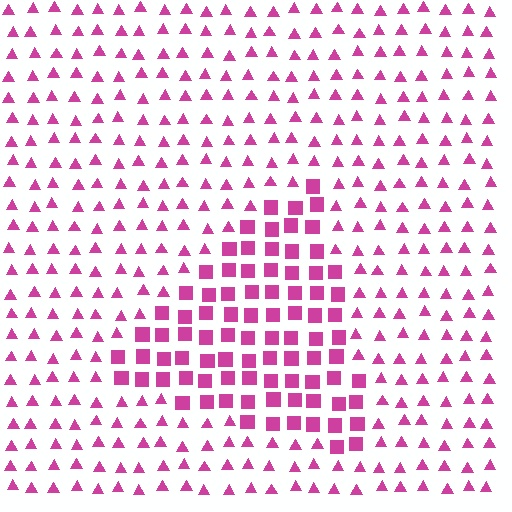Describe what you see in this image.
The image is filled with small magenta elements arranged in a uniform grid. A triangle-shaped region contains squares, while the surrounding area contains triangles. The boundary is defined purely by the change in element shape.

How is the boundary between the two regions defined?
The boundary is defined by a change in element shape: squares inside vs. triangles outside. All elements share the same color and spacing.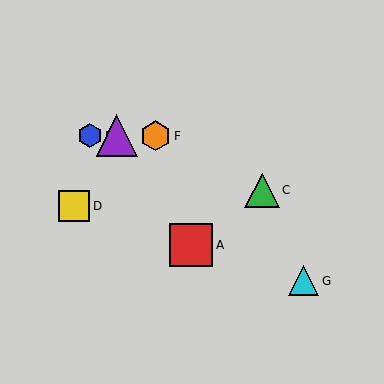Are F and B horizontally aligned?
Yes, both are at y≈136.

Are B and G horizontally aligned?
No, B is at y≈136 and G is at y≈281.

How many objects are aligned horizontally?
3 objects (B, E, F) are aligned horizontally.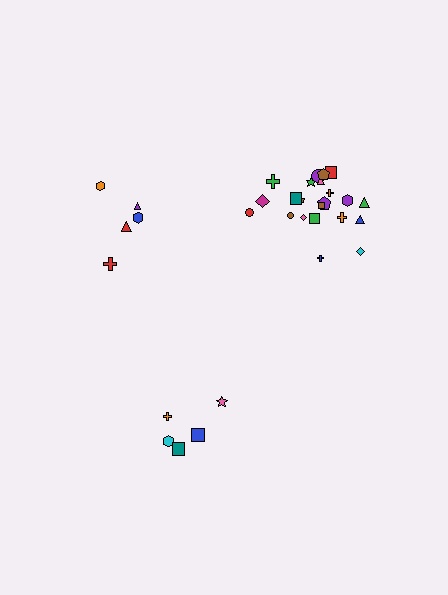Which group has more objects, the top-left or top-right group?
The top-right group.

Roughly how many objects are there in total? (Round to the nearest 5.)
Roughly 30 objects in total.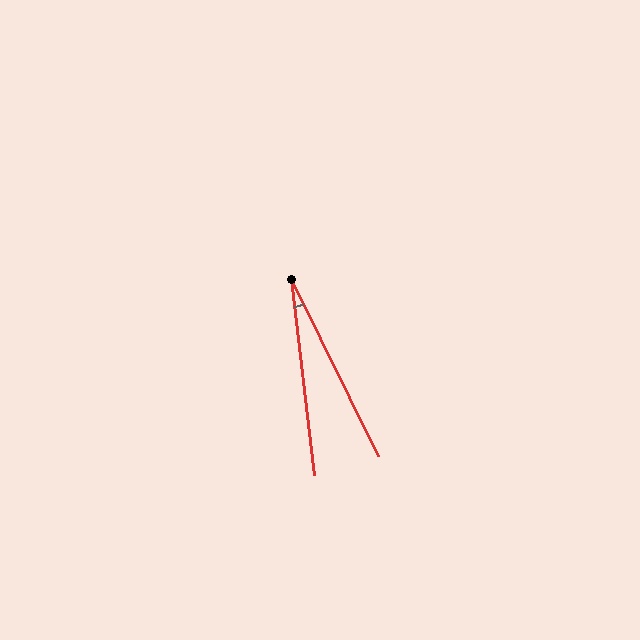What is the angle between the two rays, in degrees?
Approximately 20 degrees.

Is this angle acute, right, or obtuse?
It is acute.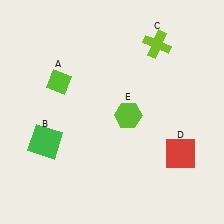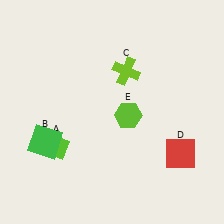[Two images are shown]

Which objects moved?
The objects that moved are: the lime diamond (A), the lime cross (C).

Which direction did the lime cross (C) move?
The lime cross (C) moved left.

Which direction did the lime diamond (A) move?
The lime diamond (A) moved down.